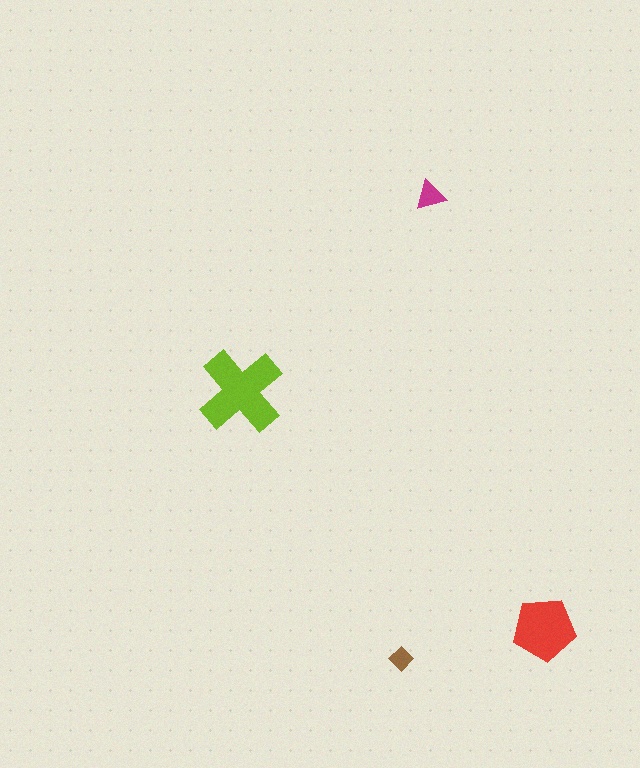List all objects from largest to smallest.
The lime cross, the red pentagon, the magenta triangle, the brown diamond.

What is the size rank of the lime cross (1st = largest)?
1st.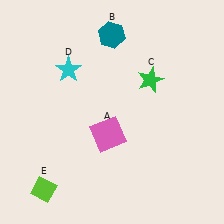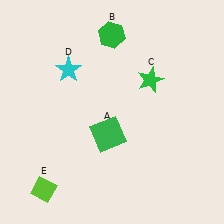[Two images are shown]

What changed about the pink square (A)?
In Image 1, A is pink. In Image 2, it changed to green.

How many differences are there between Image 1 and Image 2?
There are 2 differences between the two images.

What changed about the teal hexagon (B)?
In Image 1, B is teal. In Image 2, it changed to green.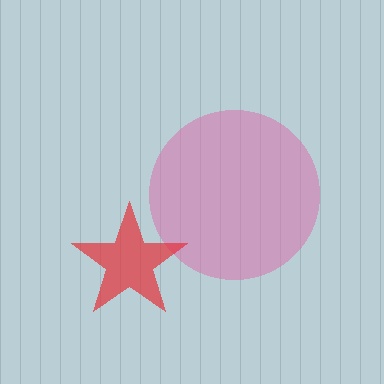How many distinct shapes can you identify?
There are 2 distinct shapes: a pink circle, a red star.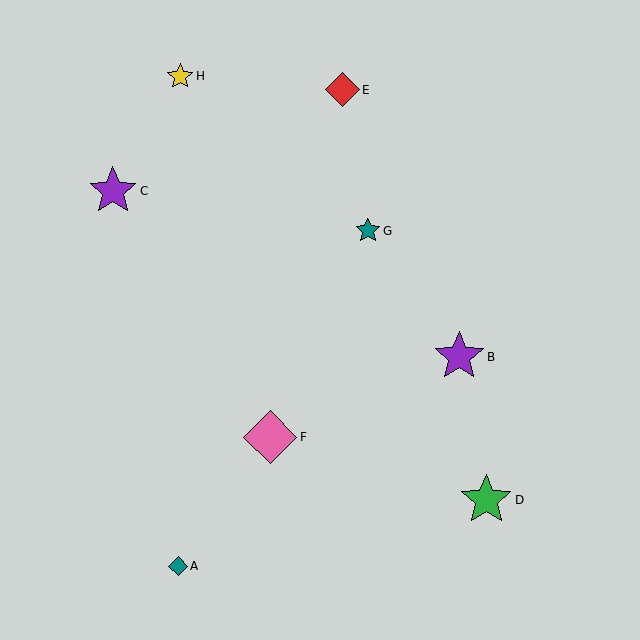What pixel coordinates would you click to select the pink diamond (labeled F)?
Click at (270, 437) to select the pink diamond F.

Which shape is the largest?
The pink diamond (labeled F) is the largest.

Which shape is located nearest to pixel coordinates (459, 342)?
The purple star (labeled B) at (459, 357) is nearest to that location.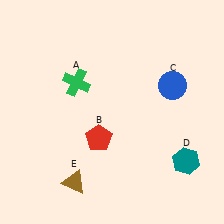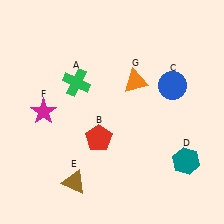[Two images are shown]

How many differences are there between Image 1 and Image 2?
There are 2 differences between the two images.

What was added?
A magenta star (F), an orange triangle (G) were added in Image 2.